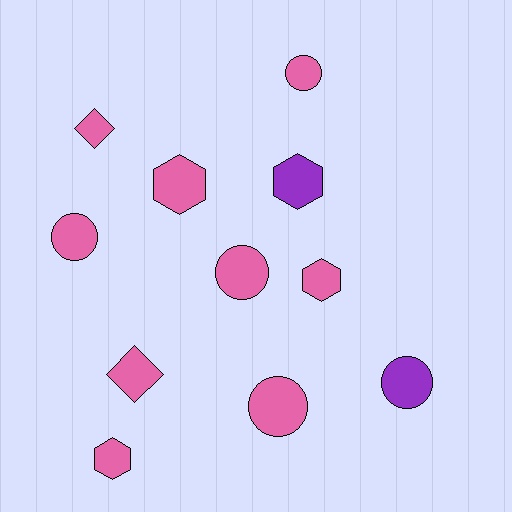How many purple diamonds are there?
There are no purple diamonds.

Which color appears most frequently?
Pink, with 9 objects.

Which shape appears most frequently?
Circle, with 5 objects.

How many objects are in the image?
There are 11 objects.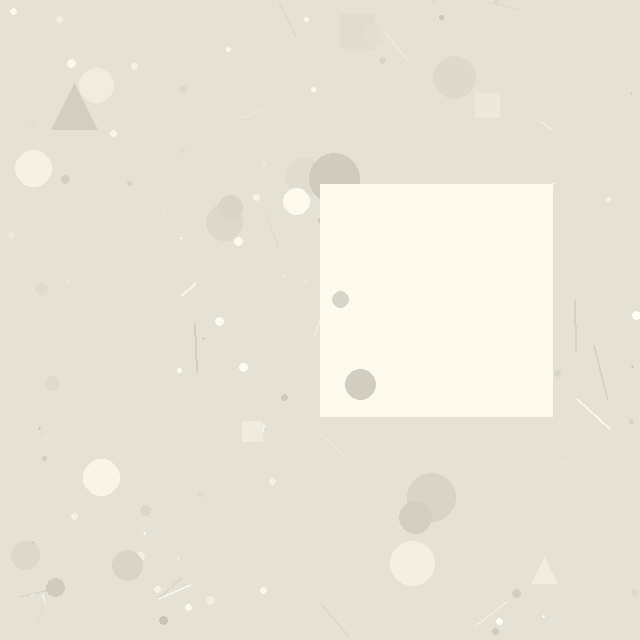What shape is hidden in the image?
A square is hidden in the image.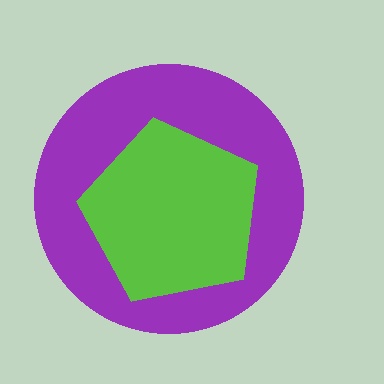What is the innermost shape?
The lime pentagon.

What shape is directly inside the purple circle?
The lime pentagon.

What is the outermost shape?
The purple circle.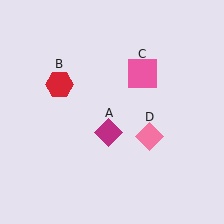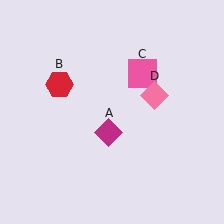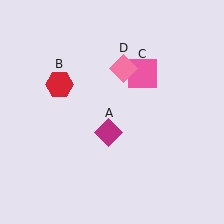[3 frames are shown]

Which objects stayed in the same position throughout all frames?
Magenta diamond (object A) and red hexagon (object B) and pink square (object C) remained stationary.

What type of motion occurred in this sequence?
The pink diamond (object D) rotated counterclockwise around the center of the scene.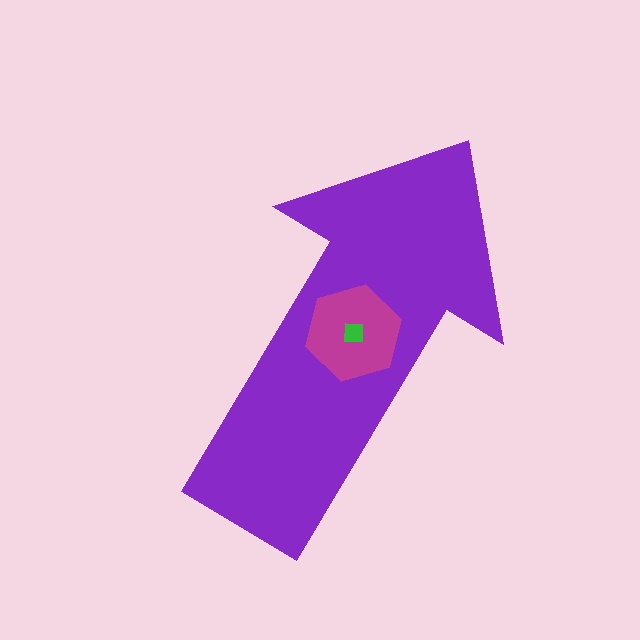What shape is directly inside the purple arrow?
The magenta hexagon.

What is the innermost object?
The green square.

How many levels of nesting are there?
3.